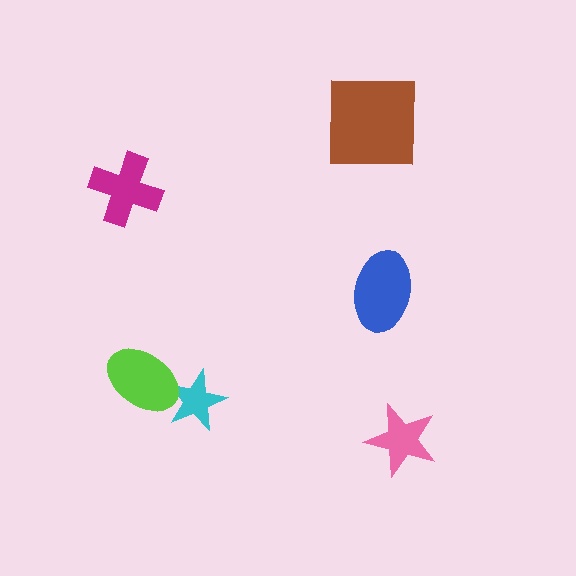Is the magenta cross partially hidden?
No, no other shape covers it.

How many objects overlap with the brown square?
0 objects overlap with the brown square.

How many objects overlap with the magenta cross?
0 objects overlap with the magenta cross.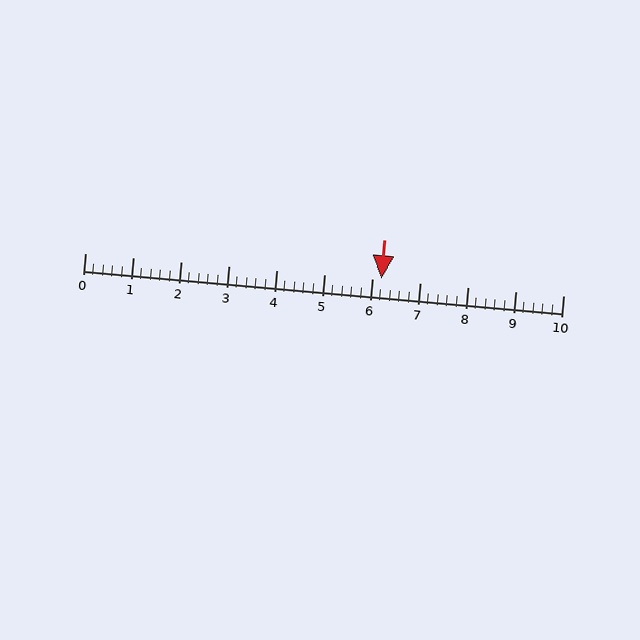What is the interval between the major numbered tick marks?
The major tick marks are spaced 1 units apart.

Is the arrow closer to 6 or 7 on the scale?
The arrow is closer to 6.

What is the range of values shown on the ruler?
The ruler shows values from 0 to 10.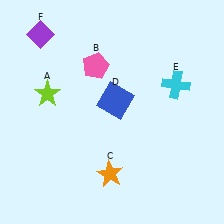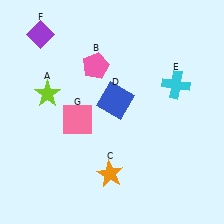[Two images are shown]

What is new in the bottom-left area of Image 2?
A pink square (G) was added in the bottom-left area of Image 2.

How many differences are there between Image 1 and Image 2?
There is 1 difference between the two images.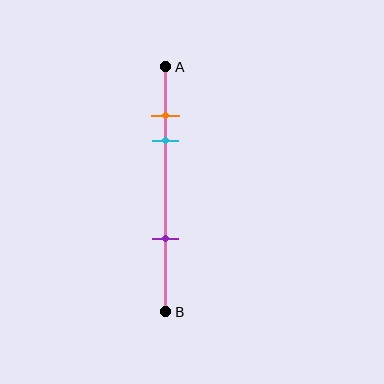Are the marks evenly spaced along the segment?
No, the marks are not evenly spaced.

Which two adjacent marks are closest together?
The orange and cyan marks are the closest adjacent pair.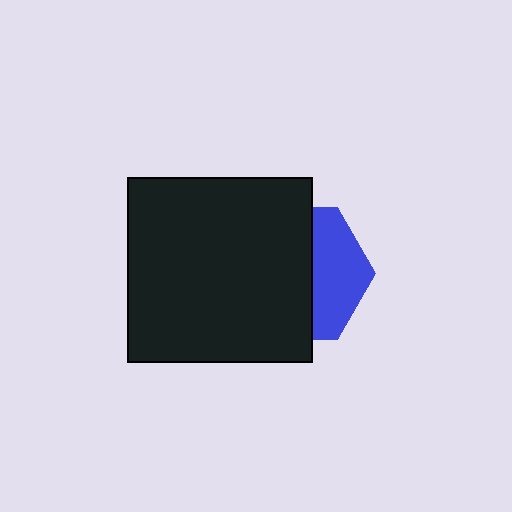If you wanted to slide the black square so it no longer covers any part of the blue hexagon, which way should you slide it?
Slide it left — that is the most direct way to separate the two shapes.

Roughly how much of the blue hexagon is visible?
A small part of it is visible (roughly 38%).